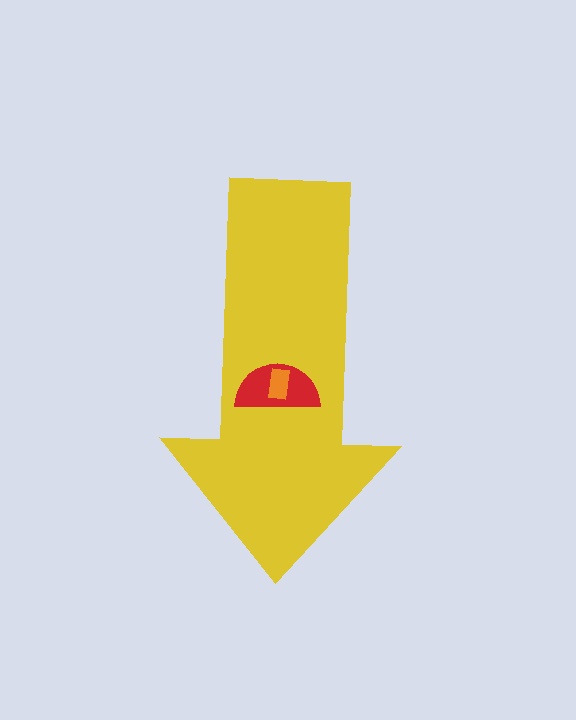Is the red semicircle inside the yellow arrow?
Yes.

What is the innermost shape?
The orange rectangle.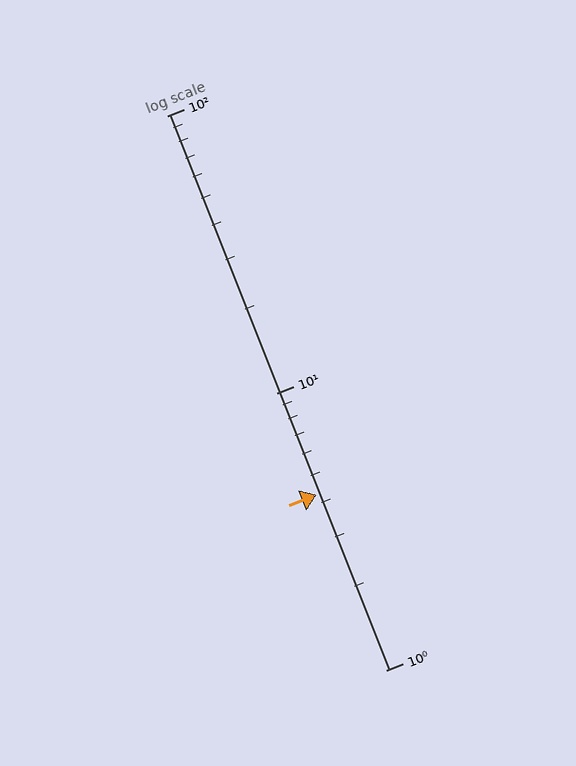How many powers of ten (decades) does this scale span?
The scale spans 2 decades, from 1 to 100.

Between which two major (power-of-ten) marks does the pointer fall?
The pointer is between 1 and 10.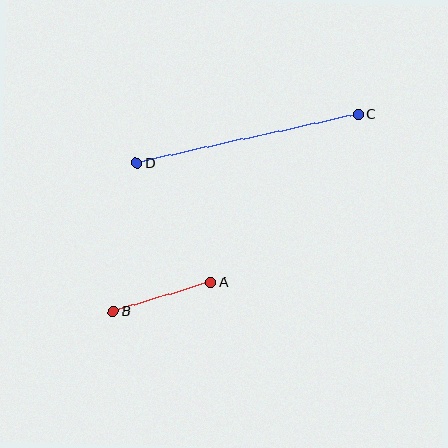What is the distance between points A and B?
The distance is approximately 102 pixels.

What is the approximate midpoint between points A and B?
The midpoint is at approximately (162, 297) pixels.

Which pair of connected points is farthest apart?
Points C and D are farthest apart.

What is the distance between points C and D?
The distance is approximately 227 pixels.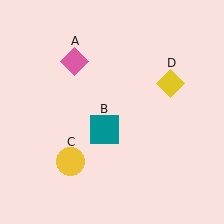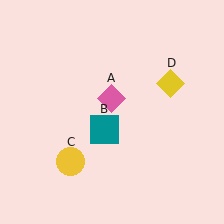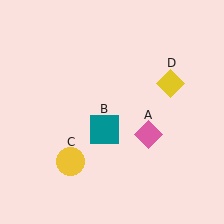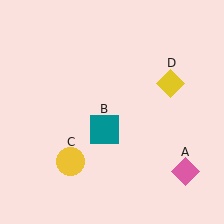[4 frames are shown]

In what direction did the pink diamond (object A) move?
The pink diamond (object A) moved down and to the right.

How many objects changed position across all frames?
1 object changed position: pink diamond (object A).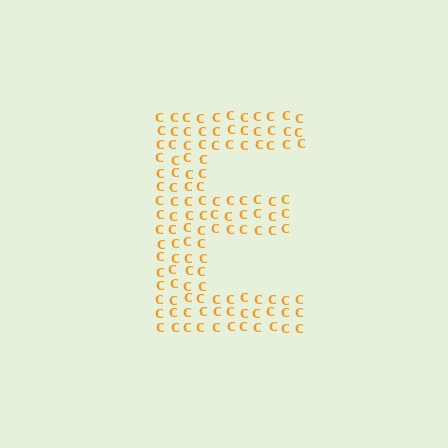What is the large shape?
The large shape is the letter E.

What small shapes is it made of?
It is made of small letter C's.